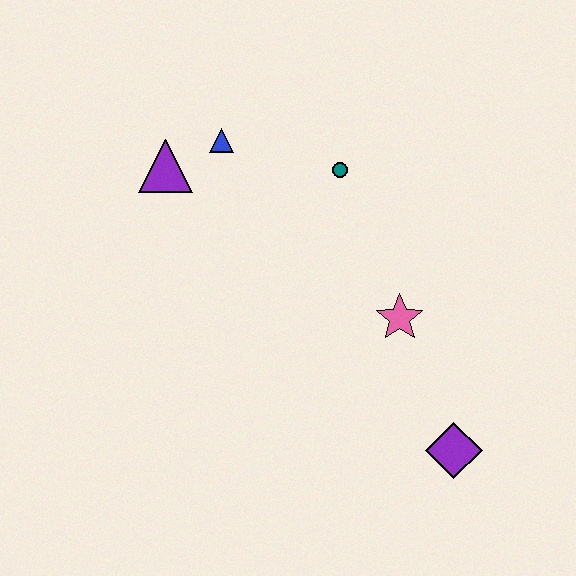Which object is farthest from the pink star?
The purple triangle is farthest from the pink star.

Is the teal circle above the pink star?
Yes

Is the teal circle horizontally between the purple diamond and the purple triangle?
Yes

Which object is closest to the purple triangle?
The blue triangle is closest to the purple triangle.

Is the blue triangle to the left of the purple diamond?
Yes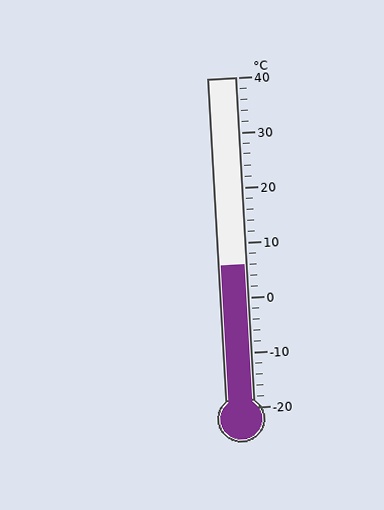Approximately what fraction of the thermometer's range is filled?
The thermometer is filled to approximately 45% of its range.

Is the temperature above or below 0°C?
The temperature is above 0°C.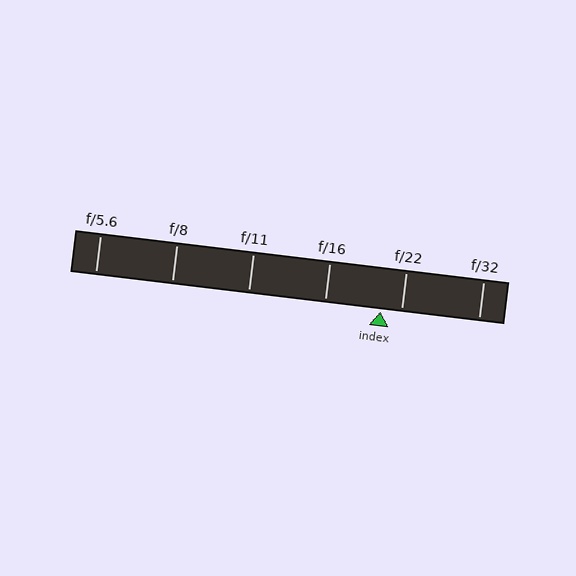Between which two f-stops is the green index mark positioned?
The index mark is between f/16 and f/22.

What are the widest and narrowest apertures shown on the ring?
The widest aperture shown is f/5.6 and the narrowest is f/32.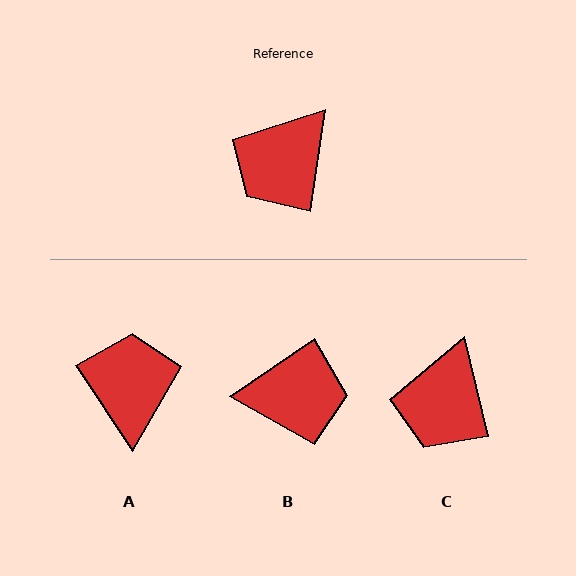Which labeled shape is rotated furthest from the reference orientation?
A, about 138 degrees away.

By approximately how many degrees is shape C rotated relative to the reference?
Approximately 22 degrees counter-clockwise.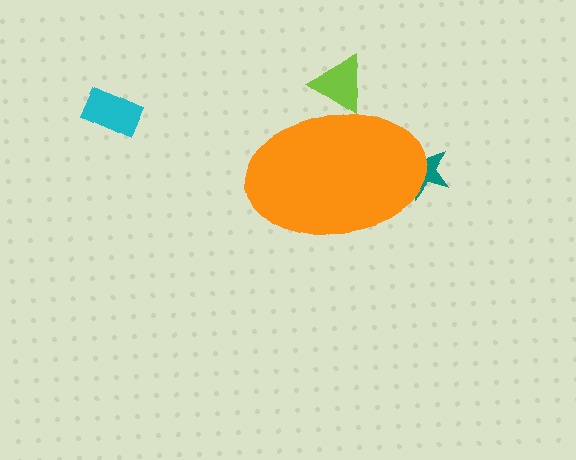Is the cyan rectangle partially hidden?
No, the cyan rectangle is fully visible.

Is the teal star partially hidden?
Yes, the teal star is partially hidden behind the orange ellipse.